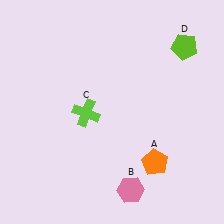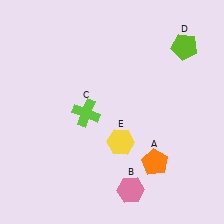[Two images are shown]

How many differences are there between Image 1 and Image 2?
There is 1 difference between the two images.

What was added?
A yellow hexagon (E) was added in Image 2.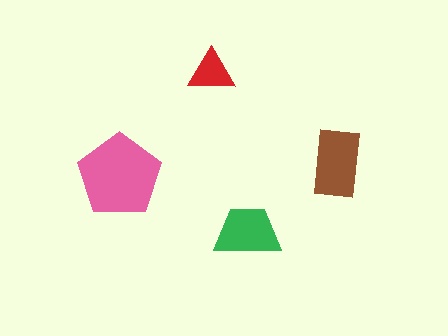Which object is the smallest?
The red triangle.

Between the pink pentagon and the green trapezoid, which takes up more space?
The pink pentagon.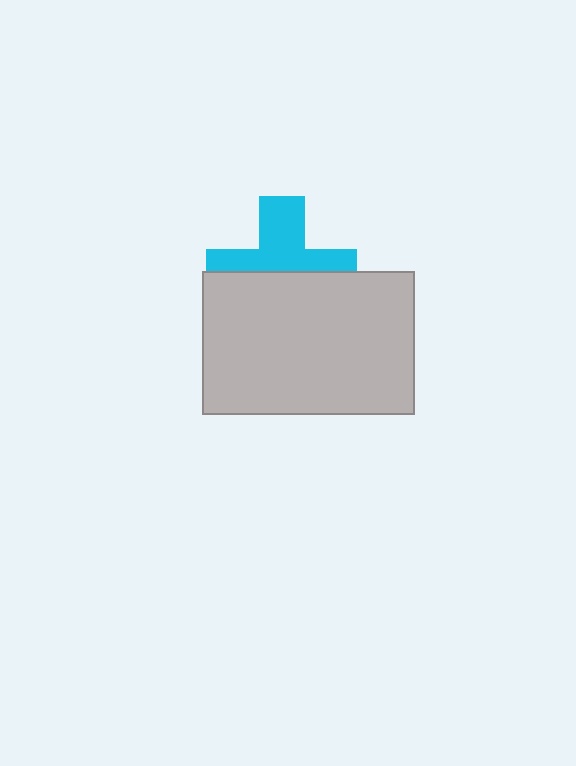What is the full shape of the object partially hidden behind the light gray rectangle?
The partially hidden object is a cyan cross.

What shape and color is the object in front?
The object in front is a light gray rectangle.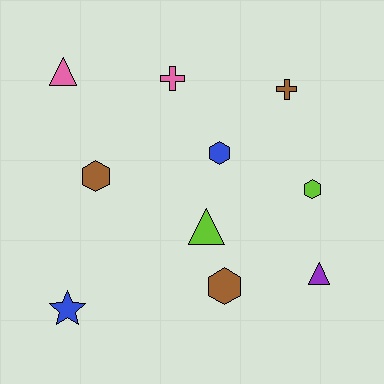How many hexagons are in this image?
There are 4 hexagons.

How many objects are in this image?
There are 10 objects.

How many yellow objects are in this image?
There are no yellow objects.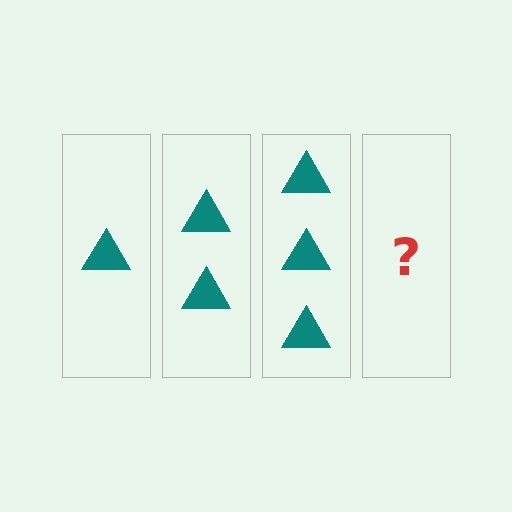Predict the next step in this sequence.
The next step is 4 triangles.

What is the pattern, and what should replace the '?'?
The pattern is that each step adds one more triangle. The '?' should be 4 triangles.